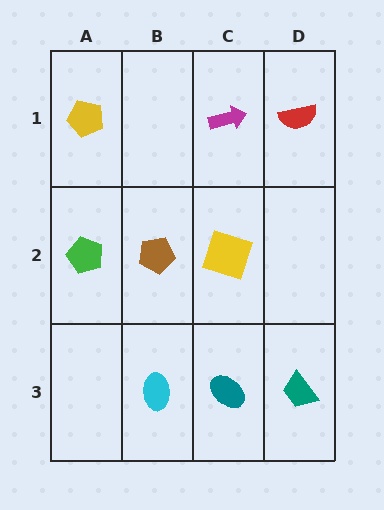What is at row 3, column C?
A teal ellipse.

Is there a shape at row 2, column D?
No, that cell is empty.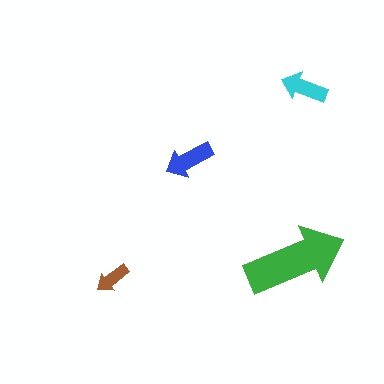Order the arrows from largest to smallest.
the green one, the blue one, the cyan one, the brown one.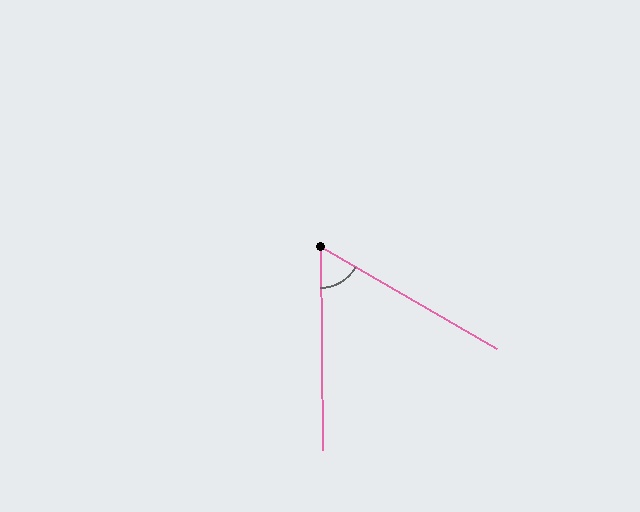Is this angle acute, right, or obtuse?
It is acute.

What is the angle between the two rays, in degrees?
Approximately 59 degrees.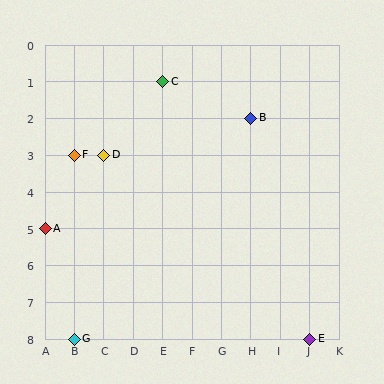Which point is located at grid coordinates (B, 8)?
Point G is at (B, 8).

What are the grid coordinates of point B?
Point B is at grid coordinates (H, 2).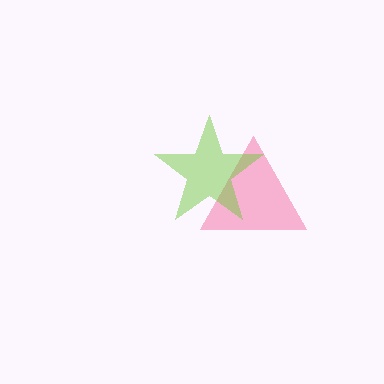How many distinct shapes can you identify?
There are 2 distinct shapes: a pink triangle, a lime star.